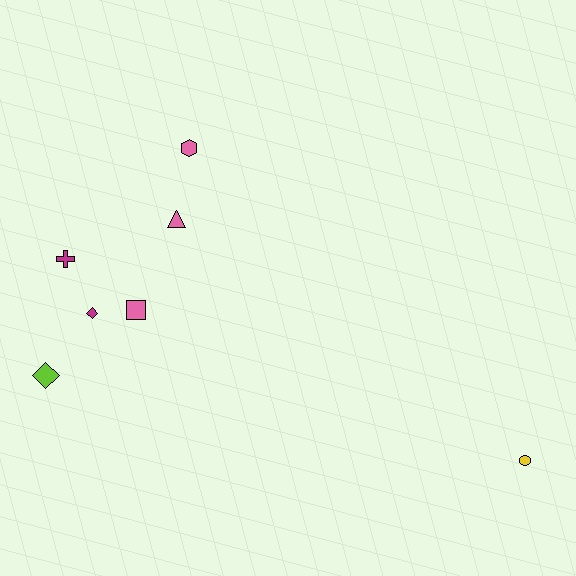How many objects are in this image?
There are 7 objects.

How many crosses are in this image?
There is 1 cross.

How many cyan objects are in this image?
There are no cyan objects.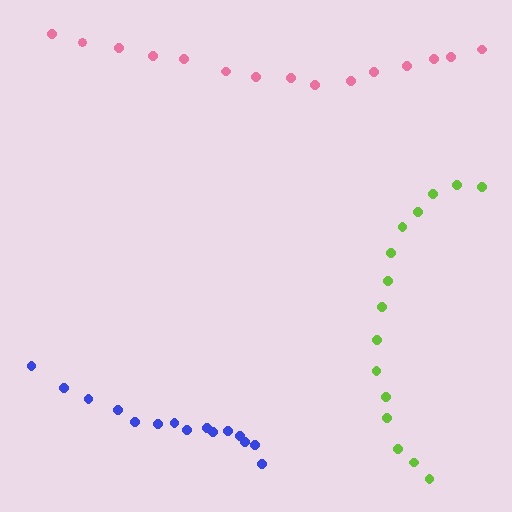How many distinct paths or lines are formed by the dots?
There are 3 distinct paths.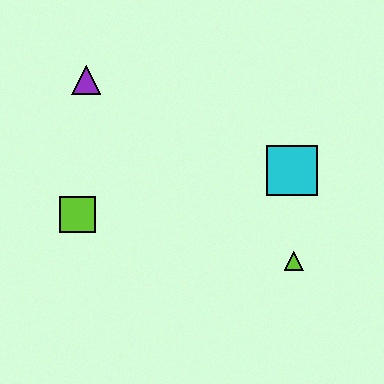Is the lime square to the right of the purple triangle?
No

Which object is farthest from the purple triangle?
The lime triangle is farthest from the purple triangle.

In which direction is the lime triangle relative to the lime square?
The lime triangle is to the right of the lime square.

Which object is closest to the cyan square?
The lime triangle is closest to the cyan square.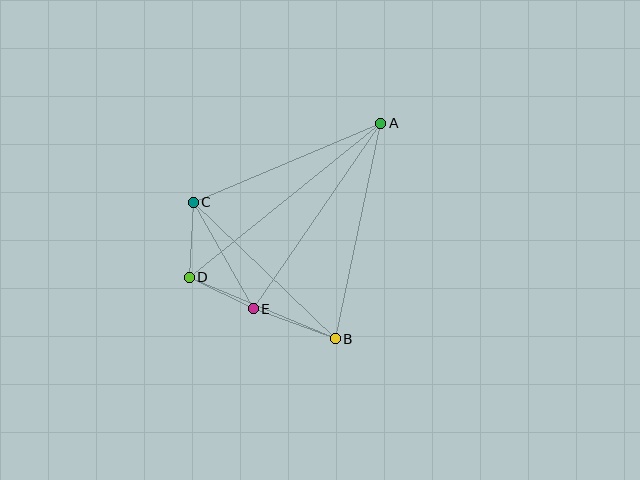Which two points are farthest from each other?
Points A and D are farthest from each other.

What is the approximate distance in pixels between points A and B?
The distance between A and B is approximately 220 pixels.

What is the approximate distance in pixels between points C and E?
The distance between C and E is approximately 122 pixels.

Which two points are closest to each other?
Points D and E are closest to each other.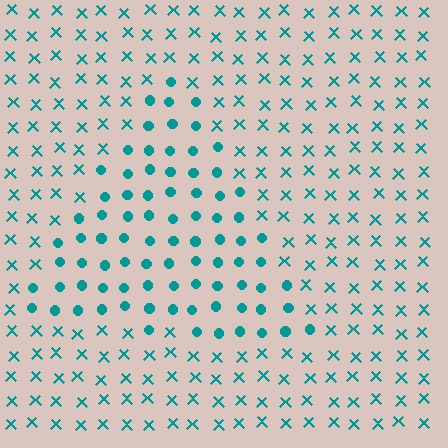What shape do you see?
I see a triangle.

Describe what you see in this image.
The image is filled with small teal elements arranged in a uniform grid. A triangle-shaped region contains circles, while the surrounding area contains X marks. The boundary is defined purely by the change in element shape.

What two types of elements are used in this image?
The image uses circles inside the triangle region and X marks outside it.